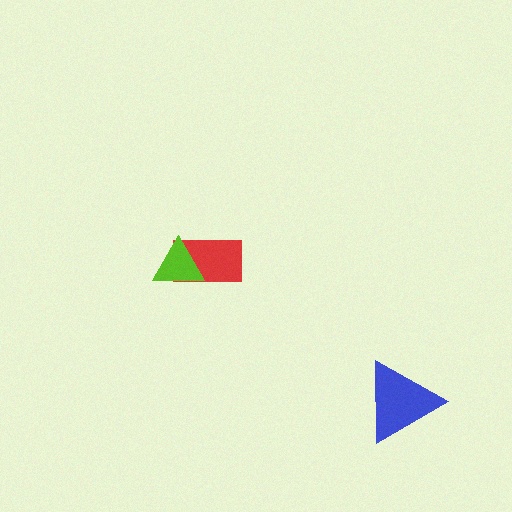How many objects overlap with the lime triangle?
1 object overlaps with the lime triangle.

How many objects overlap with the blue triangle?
0 objects overlap with the blue triangle.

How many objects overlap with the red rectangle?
1 object overlaps with the red rectangle.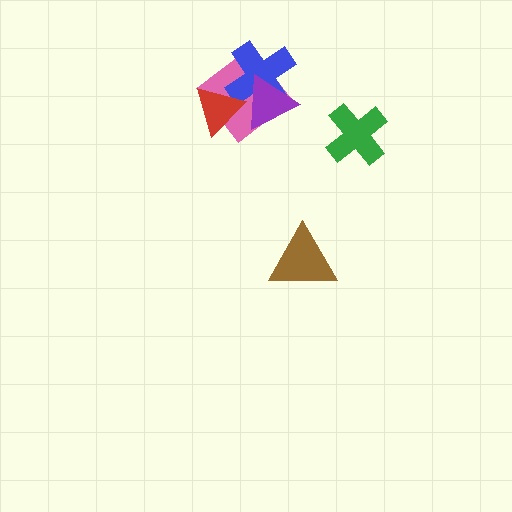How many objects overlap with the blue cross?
3 objects overlap with the blue cross.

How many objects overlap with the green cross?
0 objects overlap with the green cross.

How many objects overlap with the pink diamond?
3 objects overlap with the pink diamond.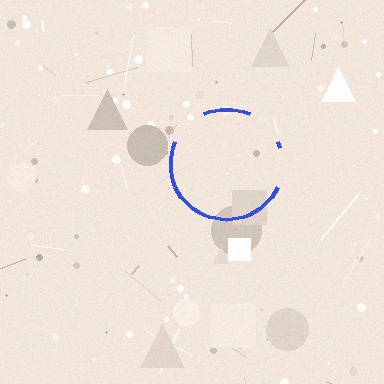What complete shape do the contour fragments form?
The contour fragments form a circle.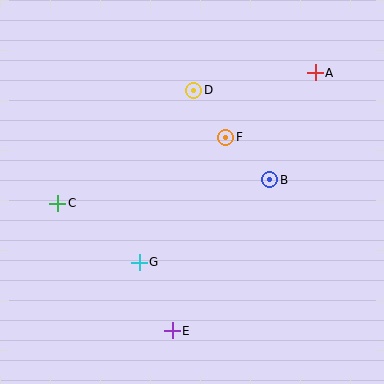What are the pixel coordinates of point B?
Point B is at (270, 180).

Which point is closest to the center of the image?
Point F at (226, 137) is closest to the center.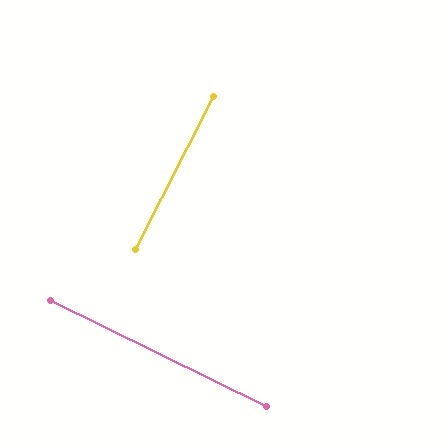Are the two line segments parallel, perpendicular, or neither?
Perpendicular — they meet at approximately 89°.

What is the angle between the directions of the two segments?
Approximately 89 degrees.